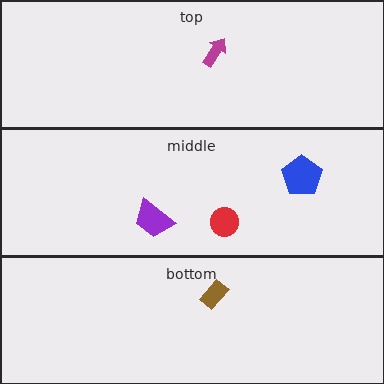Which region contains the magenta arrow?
The top region.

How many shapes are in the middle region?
3.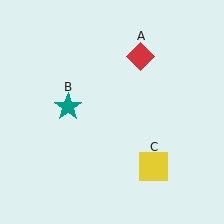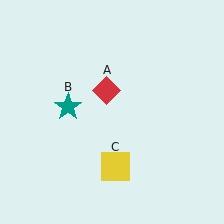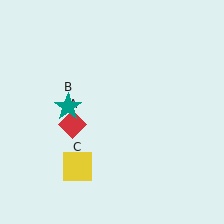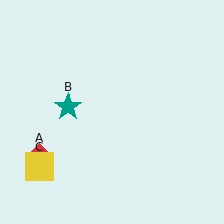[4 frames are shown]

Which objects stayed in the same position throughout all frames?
Teal star (object B) remained stationary.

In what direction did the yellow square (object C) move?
The yellow square (object C) moved left.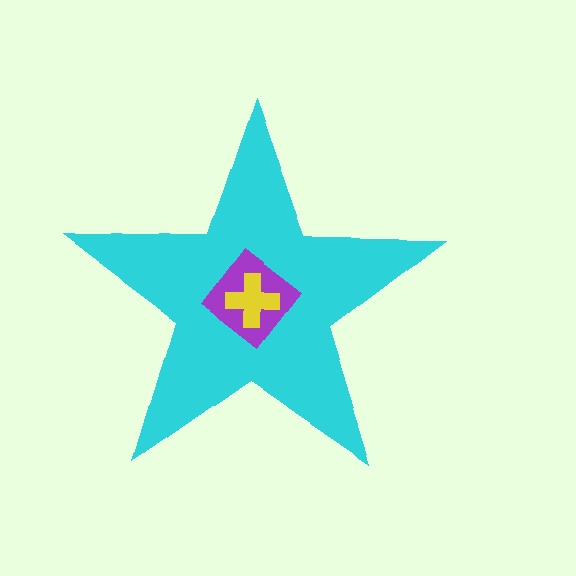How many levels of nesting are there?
3.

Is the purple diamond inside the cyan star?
Yes.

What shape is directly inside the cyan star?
The purple diamond.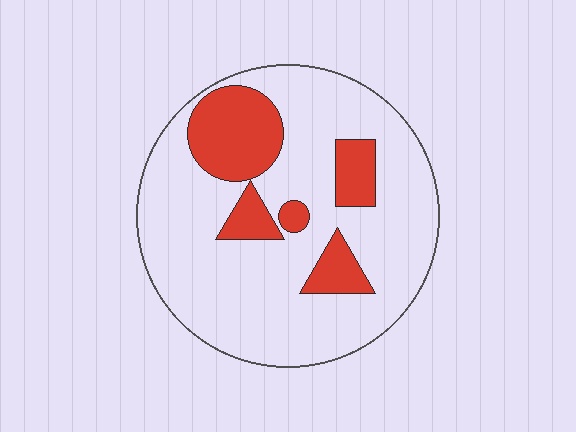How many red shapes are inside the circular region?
5.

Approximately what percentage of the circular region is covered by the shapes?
Approximately 20%.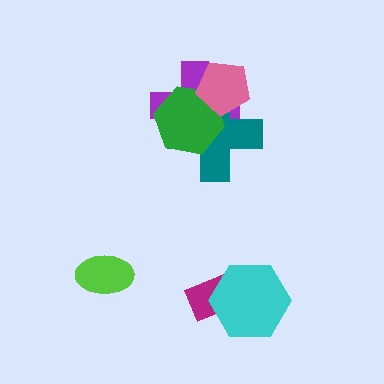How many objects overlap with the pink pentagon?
3 objects overlap with the pink pentagon.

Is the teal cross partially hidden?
Yes, it is partially covered by another shape.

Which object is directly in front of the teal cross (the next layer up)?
The green hexagon is directly in front of the teal cross.